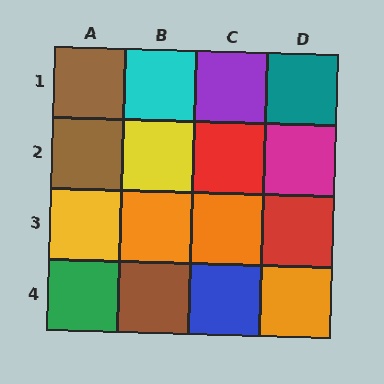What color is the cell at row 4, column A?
Green.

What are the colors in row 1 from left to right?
Brown, cyan, purple, teal.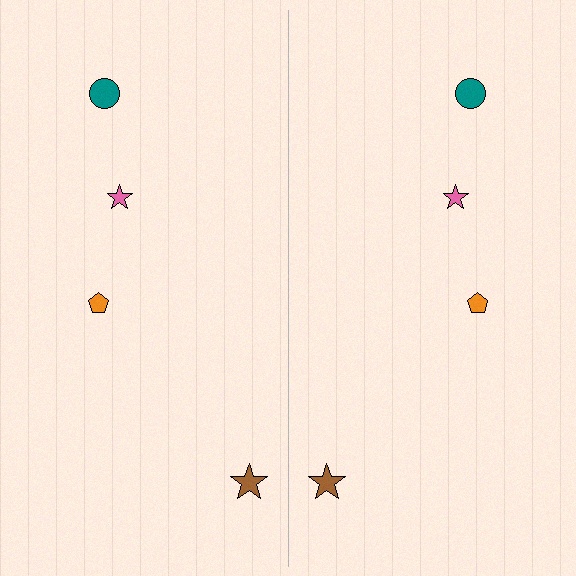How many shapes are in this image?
There are 8 shapes in this image.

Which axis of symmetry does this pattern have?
The pattern has a vertical axis of symmetry running through the center of the image.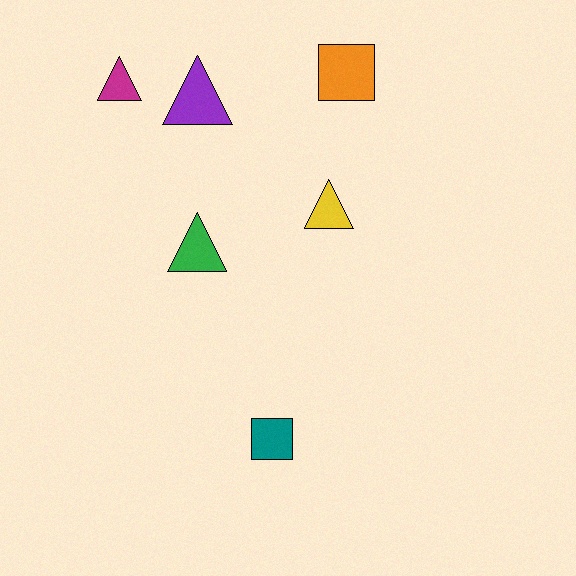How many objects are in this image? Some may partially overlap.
There are 6 objects.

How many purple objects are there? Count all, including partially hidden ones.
There is 1 purple object.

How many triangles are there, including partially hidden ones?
There are 4 triangles.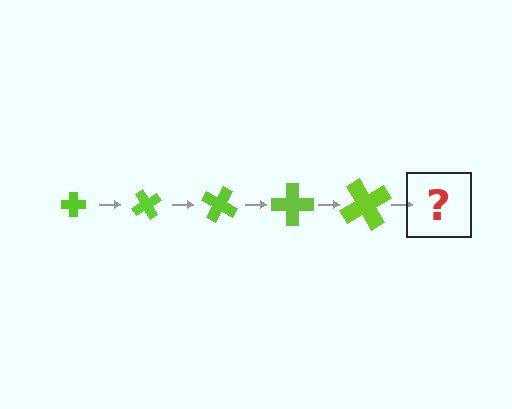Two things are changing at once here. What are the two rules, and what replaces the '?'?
The two rules are that the cross grows larger each step and it rotates 60 degrees each step. The '?' should be a cross, larger than the previous one and rotated 300 degrees from the start.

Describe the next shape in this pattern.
It should be a cross, larger than the previous one and rotated 300 degrees from the start.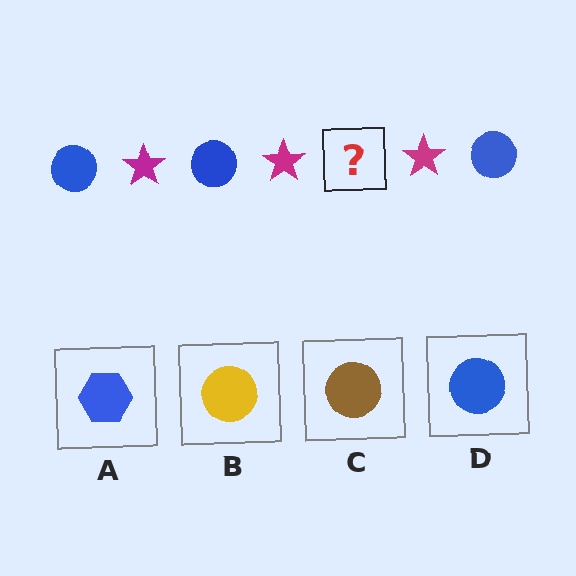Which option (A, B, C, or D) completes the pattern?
D.